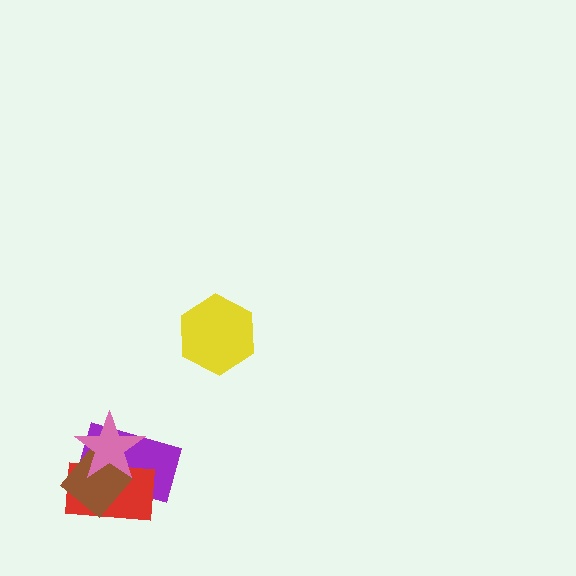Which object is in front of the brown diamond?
The pink star is in front of the brown diamond.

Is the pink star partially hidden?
No, no other shape covers it.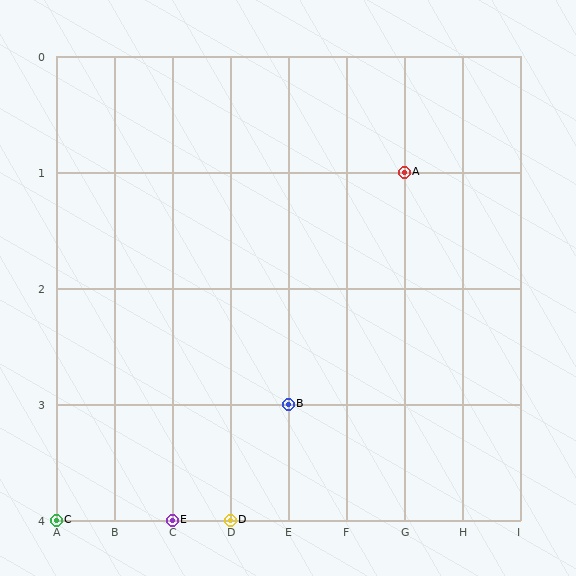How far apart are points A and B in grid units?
Points A and B are 2 columns and 2 rows apart (about 2.8 grid units diagonally).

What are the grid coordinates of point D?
Point D is at grid coordinates (D, 4).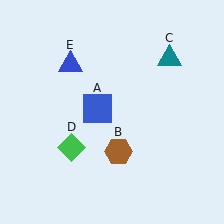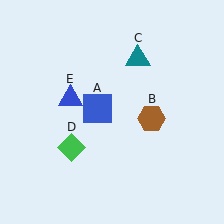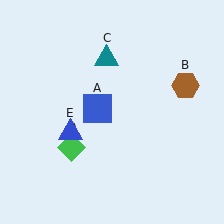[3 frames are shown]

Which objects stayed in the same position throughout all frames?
Blue square (object A) and green diamond (object D) remained stationary.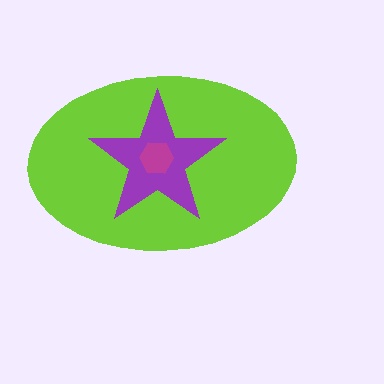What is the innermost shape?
The magenta hexagon.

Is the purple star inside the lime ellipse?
Yes.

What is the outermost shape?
The lime ellipse.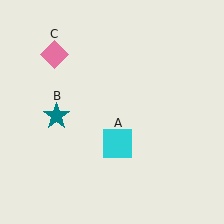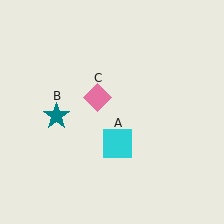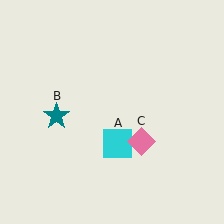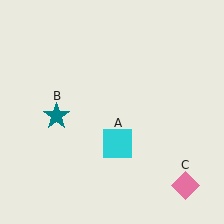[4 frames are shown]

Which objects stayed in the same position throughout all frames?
Cyan square (object A) and teal star (object B) remained stationary.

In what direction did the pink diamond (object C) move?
The pink diamond (object C) moved down and to the right.